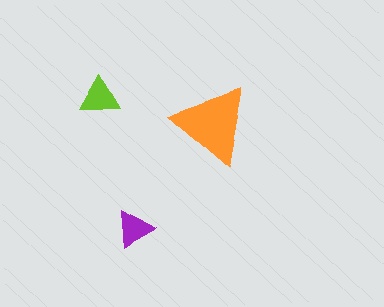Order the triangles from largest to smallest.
the orange one, the lime one, the purple one.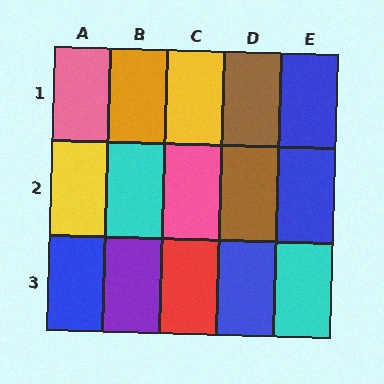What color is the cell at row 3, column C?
Red.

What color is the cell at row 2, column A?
Yellow.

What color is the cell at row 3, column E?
Cyan.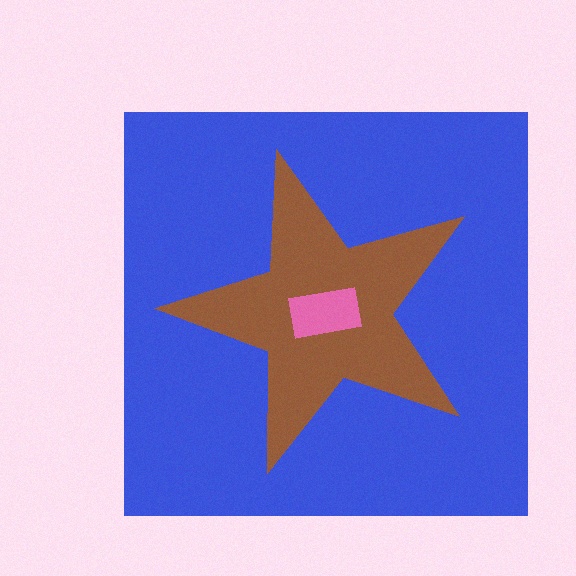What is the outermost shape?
The blue square.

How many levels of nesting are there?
3.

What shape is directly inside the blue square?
The brown star.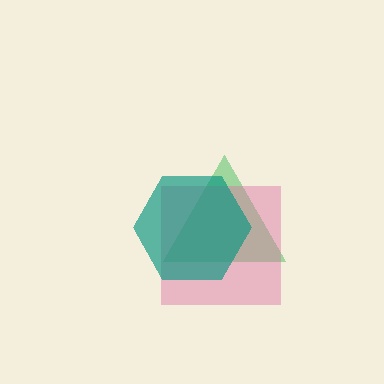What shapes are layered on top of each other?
The layered shapes are: a green triangle, a pink square, a teal hexagon.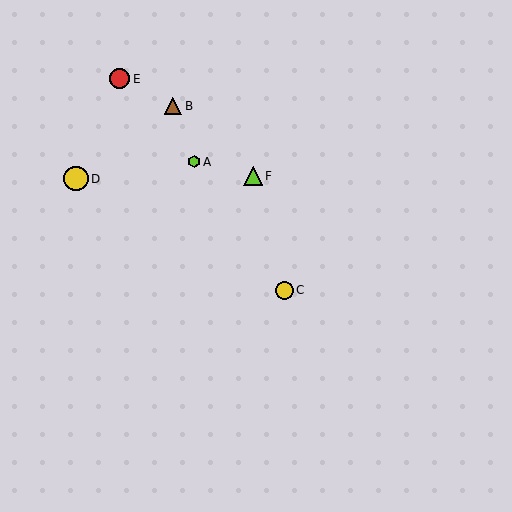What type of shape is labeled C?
Shape C is a yellow circle.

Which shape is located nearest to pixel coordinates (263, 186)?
The lime triangle (labeled F) at (253, 176) is nearest to that location.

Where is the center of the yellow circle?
The center of the yellow circle is at (76, 179).